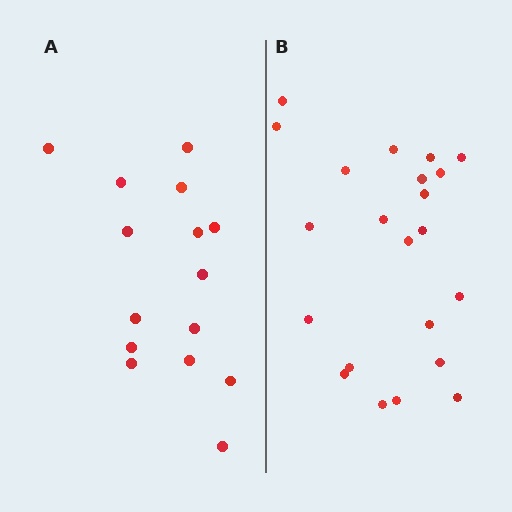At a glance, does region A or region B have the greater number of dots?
Region B (the right region) has more dots.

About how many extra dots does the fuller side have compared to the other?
Region B has roughly 8 or so more dots than region A.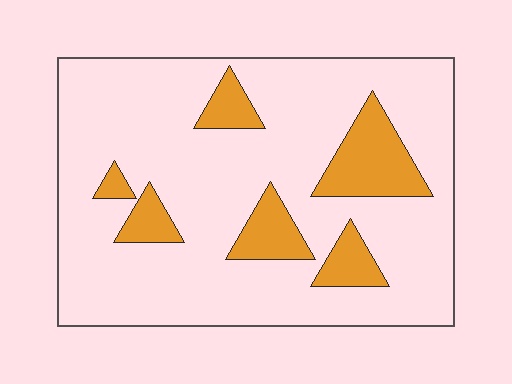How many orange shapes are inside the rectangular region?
6.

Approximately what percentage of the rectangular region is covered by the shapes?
Approximately 15%.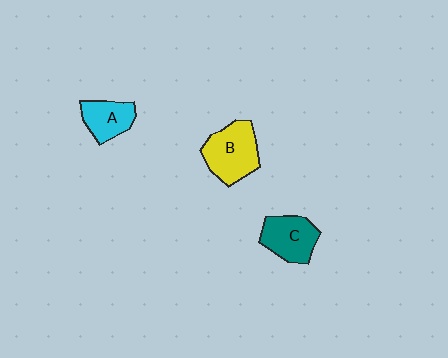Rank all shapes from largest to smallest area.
From largest to smallest: B (yellow), C (teal), A (cyan).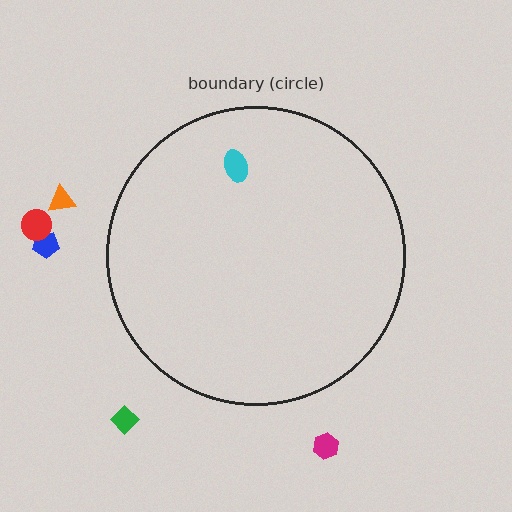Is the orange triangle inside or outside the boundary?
Outside.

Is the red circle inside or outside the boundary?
Outside.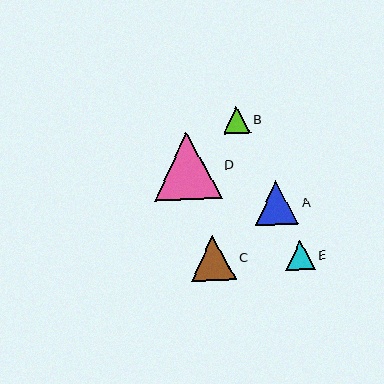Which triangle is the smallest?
Triangle B is the smallest with a size of approximately 27 pixels.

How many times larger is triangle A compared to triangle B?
Triangle A is approximately 1.6 times the size of triangle B.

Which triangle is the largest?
Triangle D is the largest with a size of approximately 68 pixels.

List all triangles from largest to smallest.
From largest to smallest: D, C, A, E, B.